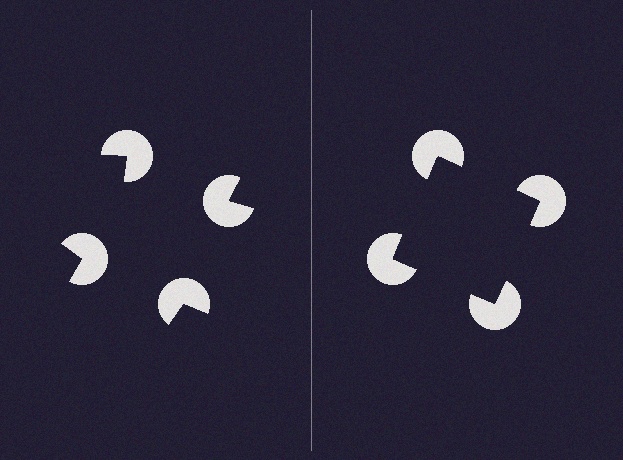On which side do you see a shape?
An illusory square appears on the right side. On the left side the wedge cuts are rotated, so no coherent shape forms.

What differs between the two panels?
The pac-man discs are positioned identically on both sides; only the wedge orientations differ. On the right they align to a square; on the left they are misaligned.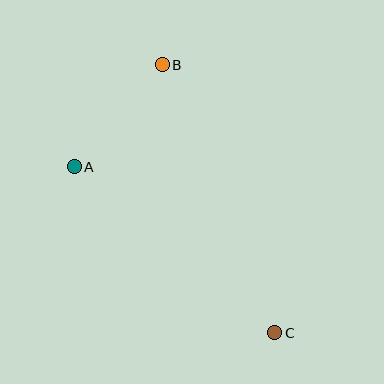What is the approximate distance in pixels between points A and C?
The distance between A and C is approximately 260 pixels.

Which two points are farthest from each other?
Points B and C are farthest from each other.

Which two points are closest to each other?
Points A and B are closest to each other.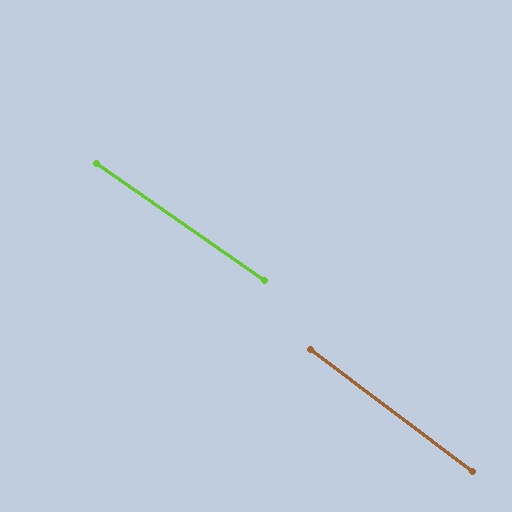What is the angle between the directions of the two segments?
Approximately 2 degrees.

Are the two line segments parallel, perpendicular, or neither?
Parallel — their directions differ by only 1.9°.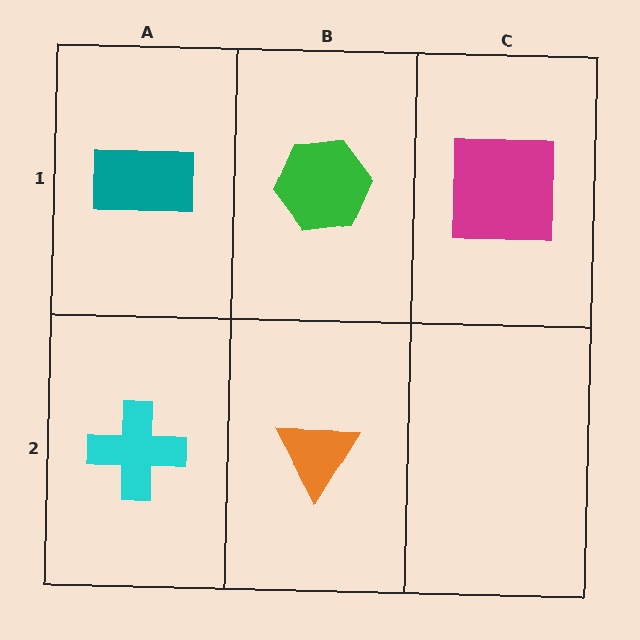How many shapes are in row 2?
2 shapes.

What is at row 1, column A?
A teal rectangle.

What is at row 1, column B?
A green hexagon.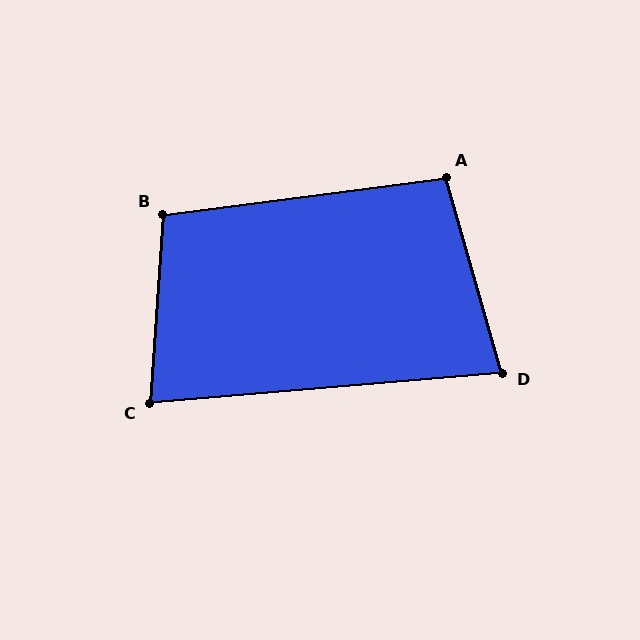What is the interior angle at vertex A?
Approximately 99 degrees (obtuse).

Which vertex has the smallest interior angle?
D, at approximately 79 degrees.